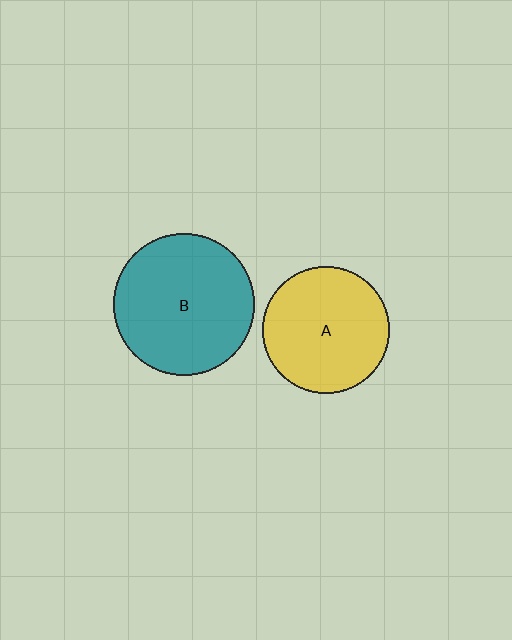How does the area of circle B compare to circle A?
Approximately 1.2 times.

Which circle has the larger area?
Circle B (teal).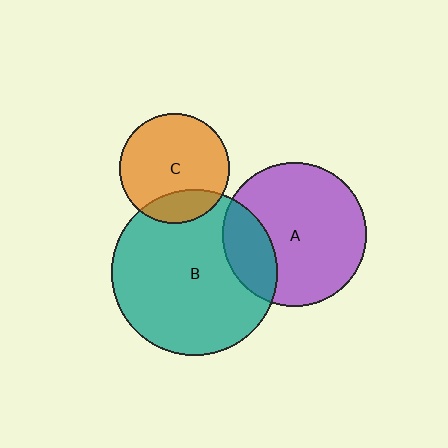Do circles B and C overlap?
Yes.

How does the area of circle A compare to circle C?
Approximately 1.7 times.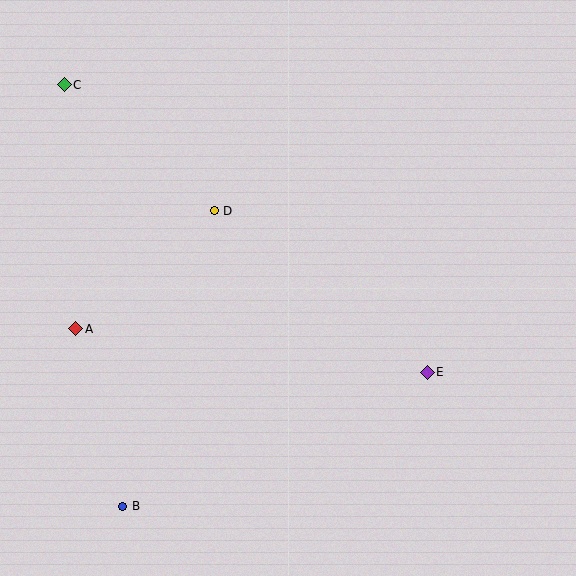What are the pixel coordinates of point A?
Point A is at (76, 329).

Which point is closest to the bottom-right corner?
Point E is closest to the bottom-right corner.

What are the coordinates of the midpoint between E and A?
The midpoint between E and A is at (251, 350).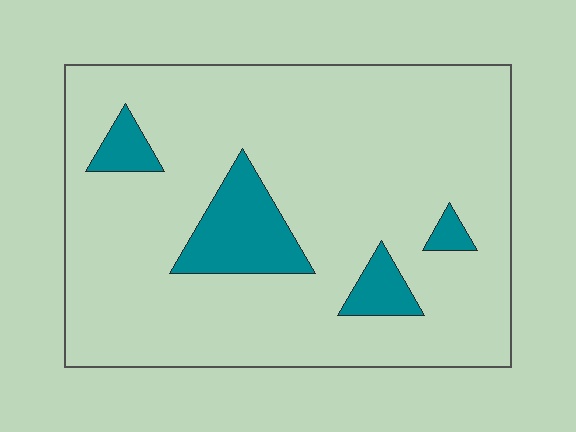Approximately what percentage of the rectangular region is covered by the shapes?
Approximately 10%.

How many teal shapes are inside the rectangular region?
4.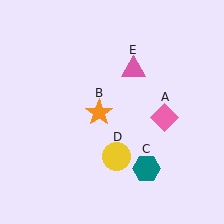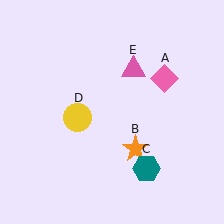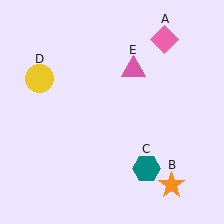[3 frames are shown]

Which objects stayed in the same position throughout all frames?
Teal hexagon (object C) and pink triangle (object E) remained stationary.